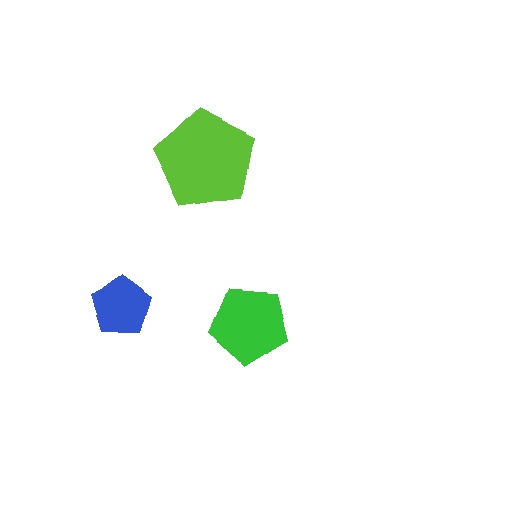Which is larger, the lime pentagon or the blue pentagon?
The lime one.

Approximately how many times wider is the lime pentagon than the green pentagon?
About 1.5 times wider.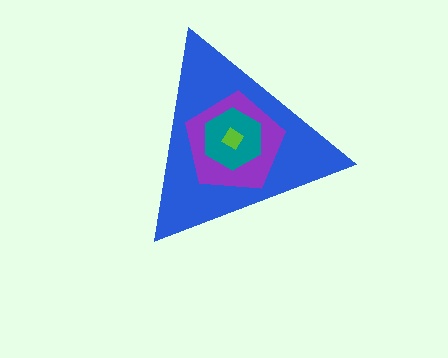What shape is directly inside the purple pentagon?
The teal hexagon.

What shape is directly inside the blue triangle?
The purple pentagon.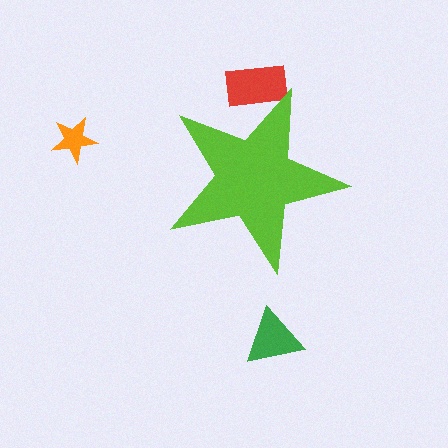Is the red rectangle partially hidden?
Yes, the red rectangle is partially hidden behind the lime star.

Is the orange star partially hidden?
No, the orange star is fully visible.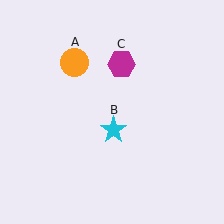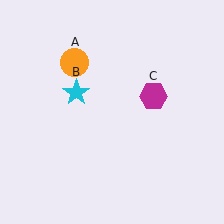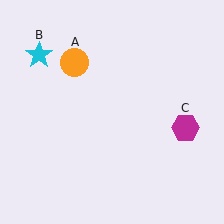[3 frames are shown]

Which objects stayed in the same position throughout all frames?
Orange circle (object A) remained stationary.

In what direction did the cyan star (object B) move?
The cyan star (object B) moved up and to the left.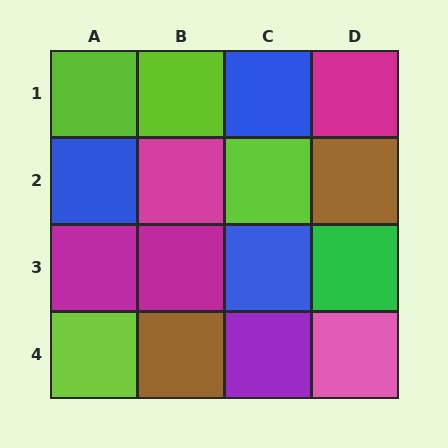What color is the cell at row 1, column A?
Lime.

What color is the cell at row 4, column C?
Purple.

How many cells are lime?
4 cells are lime.